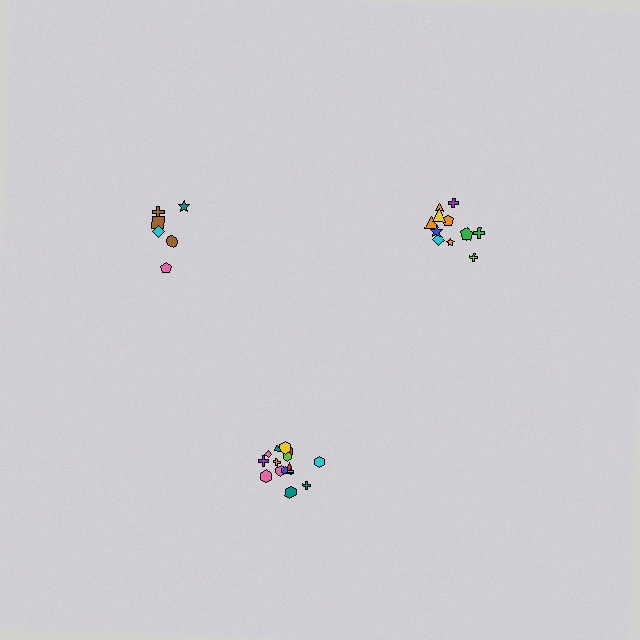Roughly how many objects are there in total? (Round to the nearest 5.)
Roughly 35 objects in total.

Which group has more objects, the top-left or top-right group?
The top-right group.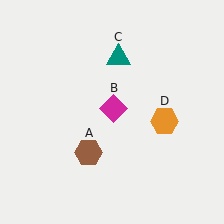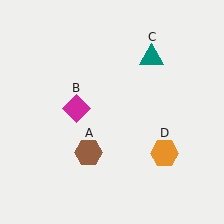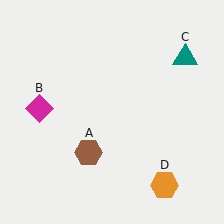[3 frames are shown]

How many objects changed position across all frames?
3 objects changed position: magenta diamond (object B), teal triangle (object C), orange hexagon (object D).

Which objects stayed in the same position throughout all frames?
Brown hexagon (object A) remained stationary.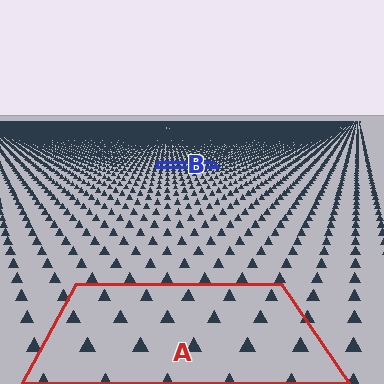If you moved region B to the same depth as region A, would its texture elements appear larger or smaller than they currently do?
They would appear larger. At a closer depth, the same texture elements are projected at a bigger on-screen size.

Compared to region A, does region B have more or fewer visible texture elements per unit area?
Region B has more texture elements per unit area — they are packed more densely because it is farther away.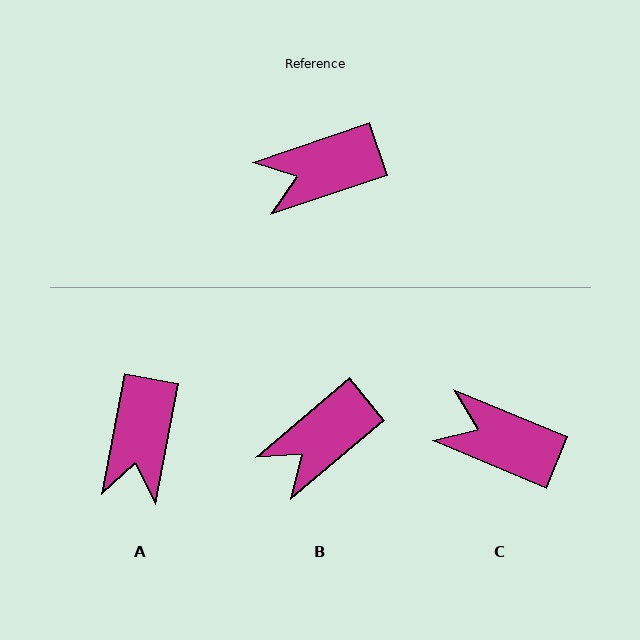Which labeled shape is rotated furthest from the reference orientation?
A, about 61 degrees away.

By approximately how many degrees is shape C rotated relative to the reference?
Approximately 41 degrees clockwise.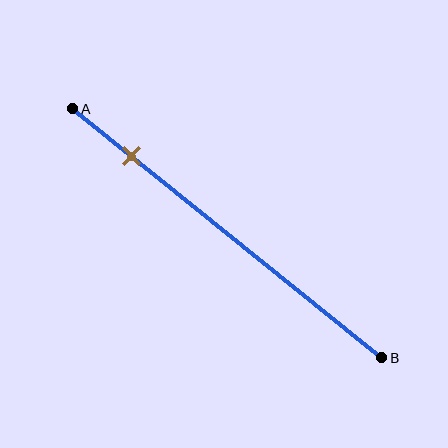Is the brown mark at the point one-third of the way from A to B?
No, the mark is at about 20% from A, not at the 33% one-third point.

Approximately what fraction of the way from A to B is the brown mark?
The brown mark is approximately 20% of the way from A to B.